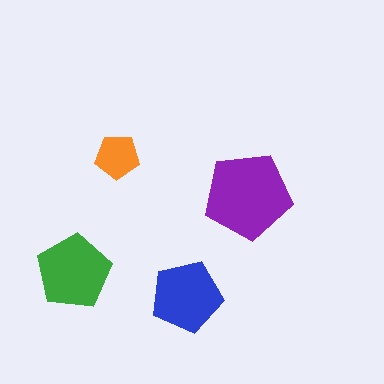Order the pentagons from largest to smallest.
the purple one, the green one, the blue one, the orange one.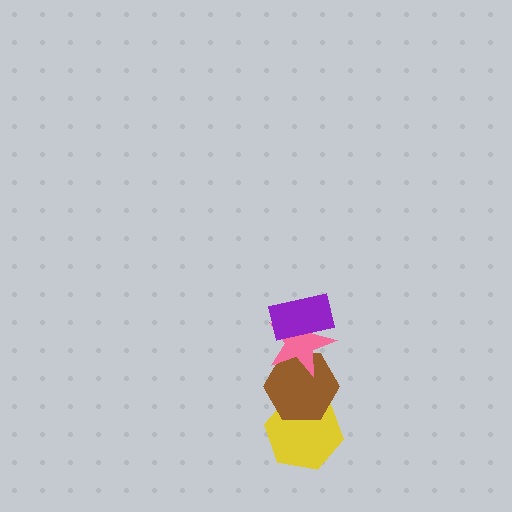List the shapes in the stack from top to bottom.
From top to bottom: the purple rectangle, the pink star, the brown hexagon, the yellow hexagon.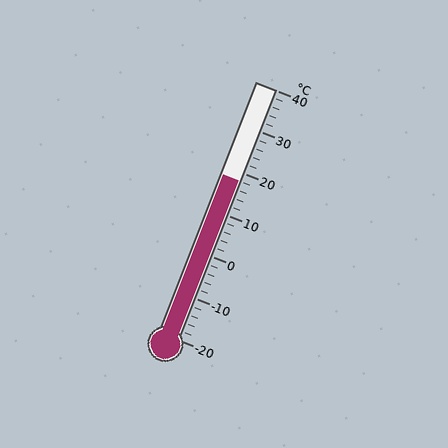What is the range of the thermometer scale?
The thermometer scale ranges from -20°C to 40°C.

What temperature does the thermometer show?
The thermometer shows approximately 18°C.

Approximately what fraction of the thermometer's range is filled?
The thermometer is filled to approximately 65% of its range.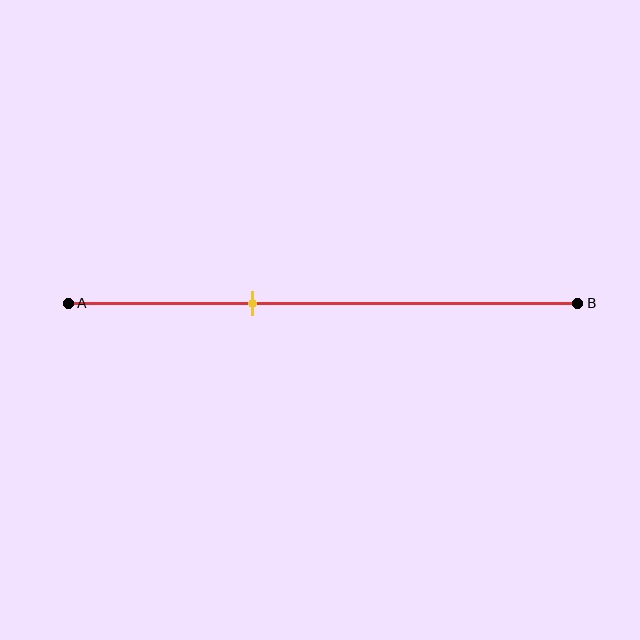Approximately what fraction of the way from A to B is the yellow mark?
The yellow mark is approximately 35% of the way from A to B.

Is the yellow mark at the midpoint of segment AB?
No, the mark is at about 35% from A, not at the 50% midpoint.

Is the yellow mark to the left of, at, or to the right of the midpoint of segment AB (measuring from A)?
The yellow mark is to the left of the midpoint of segment AB.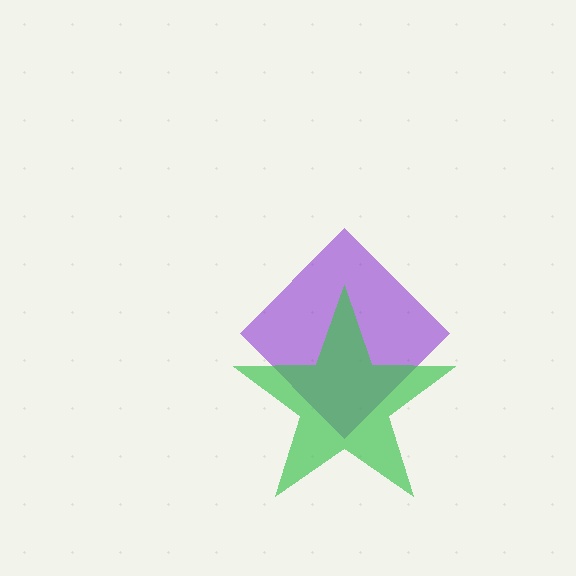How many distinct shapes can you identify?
There are 2 distinct shapes: a purple diamond, a green star.